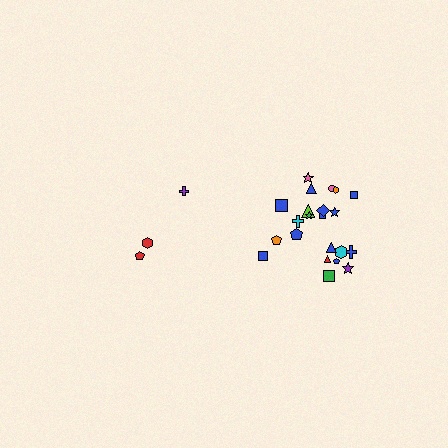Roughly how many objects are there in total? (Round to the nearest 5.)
Roughly 25 objects in total.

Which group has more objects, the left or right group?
The right group.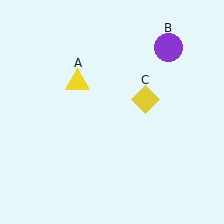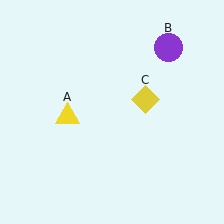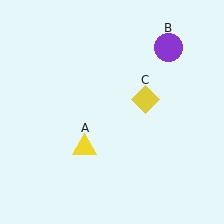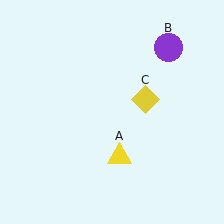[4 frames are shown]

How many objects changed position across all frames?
1 object changed position: yellow triangle (object A).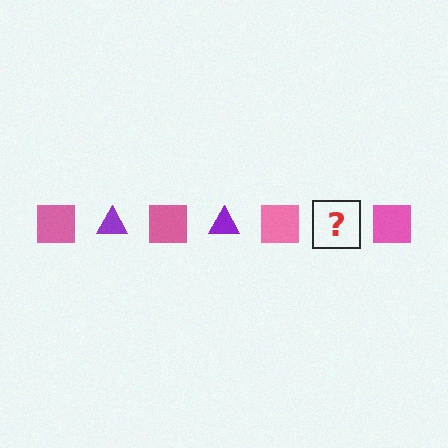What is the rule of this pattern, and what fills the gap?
The rule is that the pattern alternates between pink square and purple triangle. The gap should be filled with a purple triangle.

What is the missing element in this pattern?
The missing element is a purple triangle.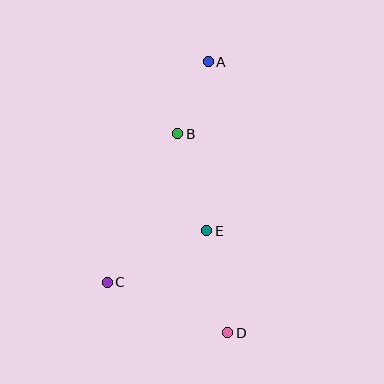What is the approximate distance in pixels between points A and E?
The distance between A and E is approximately 169 pixels.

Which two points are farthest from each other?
Points A and D are farthest from each other.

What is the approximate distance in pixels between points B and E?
The distance between B and E is approximately 101 pixels.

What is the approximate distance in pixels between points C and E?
The distance between C and E is approximately 112 pixels.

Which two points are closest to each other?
Points A and B are closest to each other.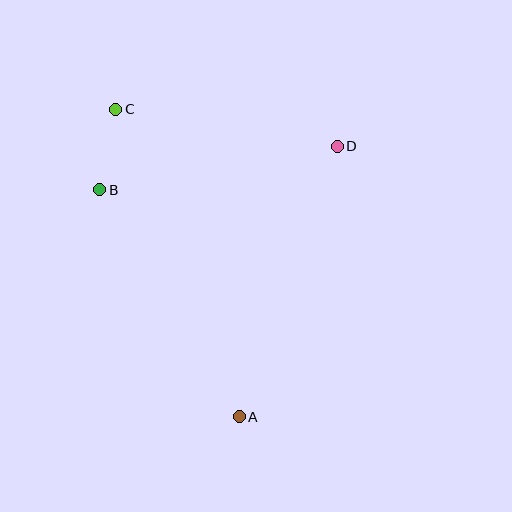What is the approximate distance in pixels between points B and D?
The distance between B and D is approximately 242 pixels.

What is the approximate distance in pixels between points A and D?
The distance between A and D is approximately 287 pixels.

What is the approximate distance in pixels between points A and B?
The distance between A and B is approximately 266 pixels.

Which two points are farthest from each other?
Points A and C are farthest from each other.